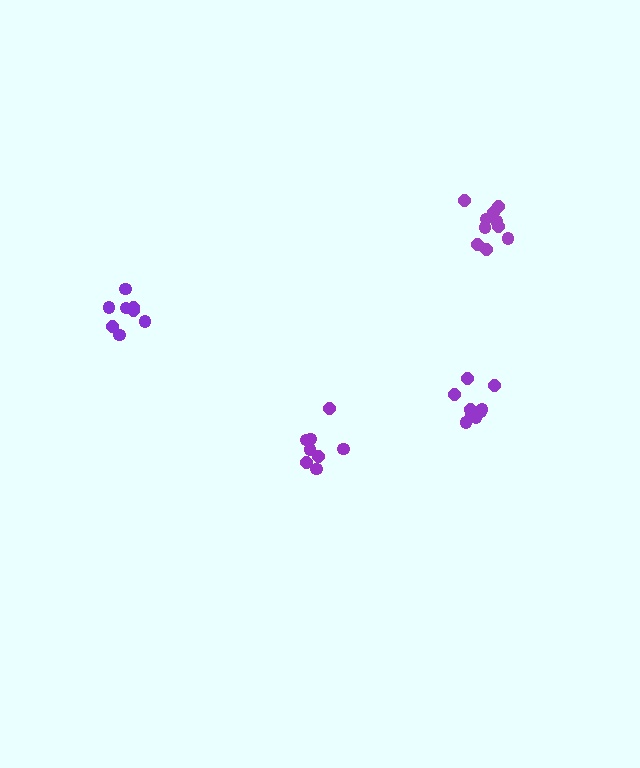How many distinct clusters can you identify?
There are 4 distinct clusters.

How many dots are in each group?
Group 1: 8 dots, Group 2: 8 dots, Group 3: 10 dots, Group 4: 10 dots (36 total).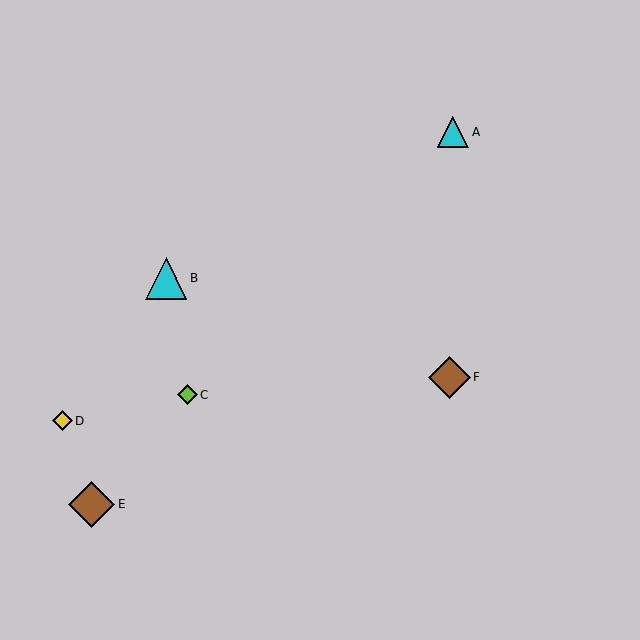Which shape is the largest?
The brown diamond (labeled E) is the largest.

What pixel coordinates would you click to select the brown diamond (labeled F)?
Click at (449, 377) to select the brown diamond F.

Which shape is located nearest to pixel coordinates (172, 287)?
The cyan triangle (labeled B) at (166, 278) is nearest to that location.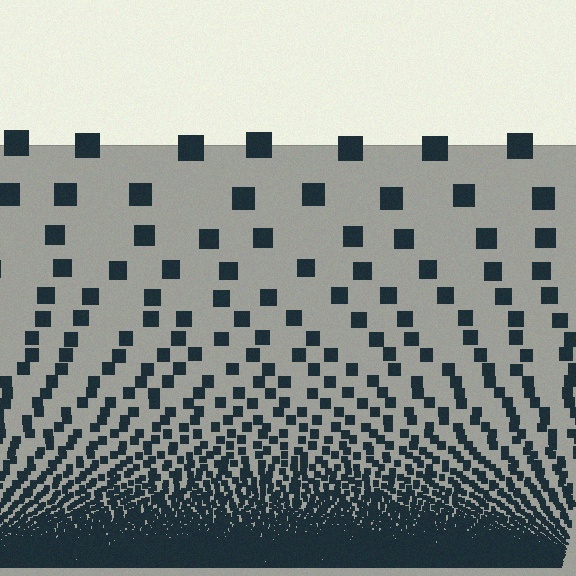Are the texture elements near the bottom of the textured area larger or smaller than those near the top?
Smaller. The gradient is inverted — elements near the bottom are smaller and denser.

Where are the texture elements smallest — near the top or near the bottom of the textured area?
Near the bottom.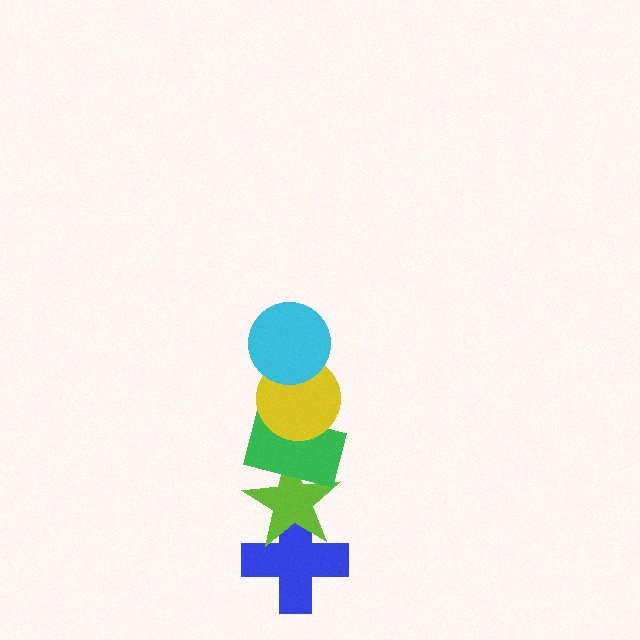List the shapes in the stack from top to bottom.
From top to bottom: the cyan circle, the yellow circle, the green rectangle, the lime star, the blue cross.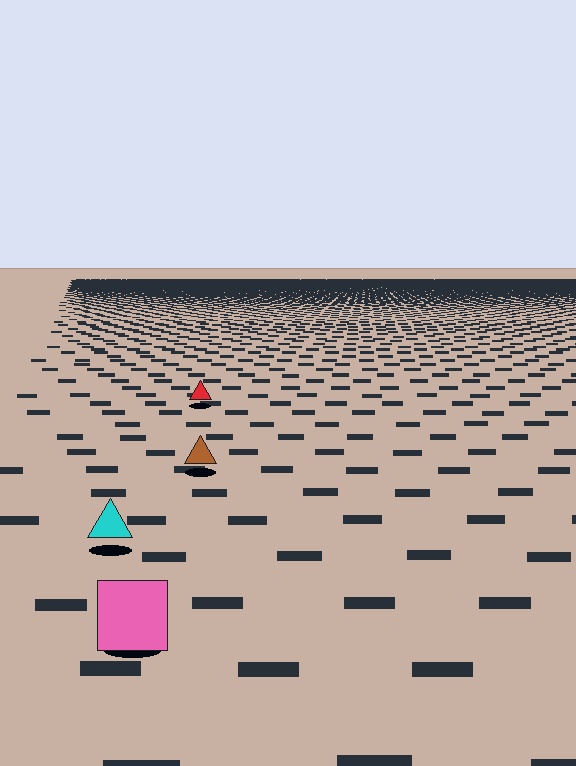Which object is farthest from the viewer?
The red triangle is farthest from the viewer. It appears smaller and the ground texture around it is denser.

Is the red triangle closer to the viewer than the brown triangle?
No. The brown triangle is closer — you can tell from the texture gradient: the ground texture is coarser near it.